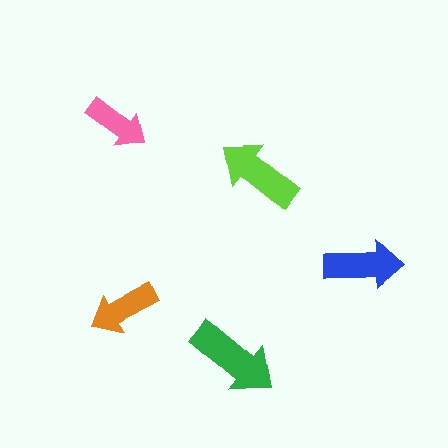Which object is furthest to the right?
The blue arrow is rightmost.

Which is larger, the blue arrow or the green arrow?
The green one.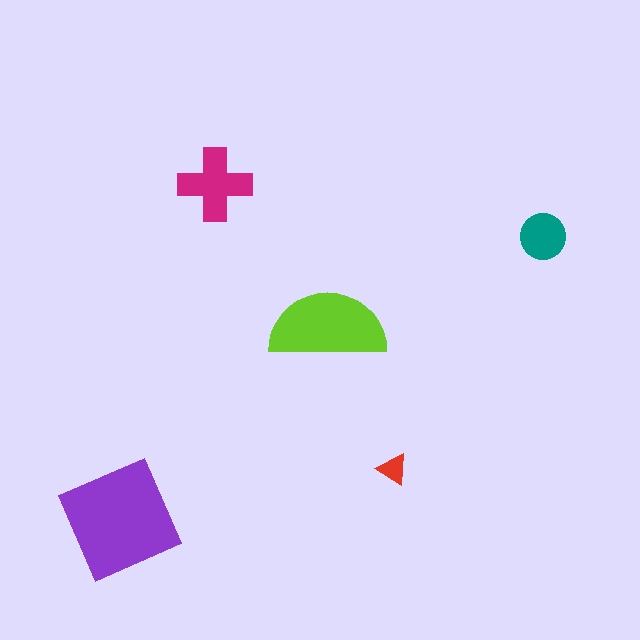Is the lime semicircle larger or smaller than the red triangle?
Larger.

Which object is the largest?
The purple square.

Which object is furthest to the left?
The purple square is leftmost.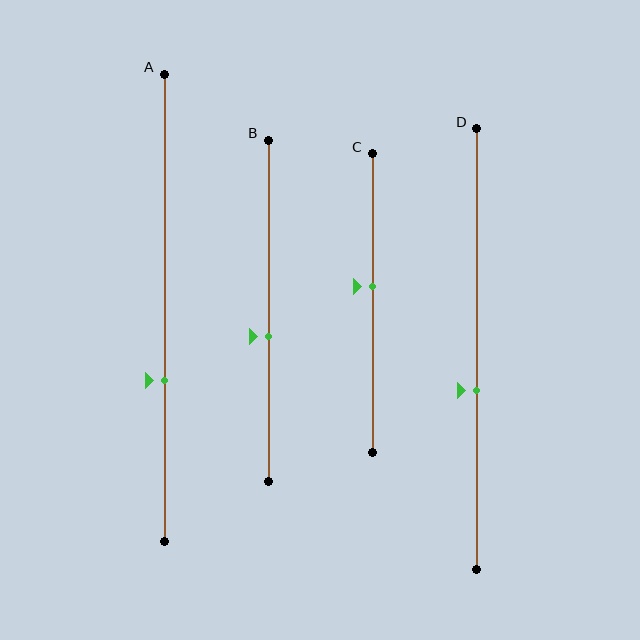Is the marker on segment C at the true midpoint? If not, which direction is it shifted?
No, the marker on segment C is shifted upward by about 5% of the segment length.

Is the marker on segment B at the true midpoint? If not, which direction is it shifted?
No, the marker on segment B is shifted downward by about 8% of the segment length.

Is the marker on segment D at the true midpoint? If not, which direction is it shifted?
No, the marker on segment D is shifted downward by about 9% of the segment length.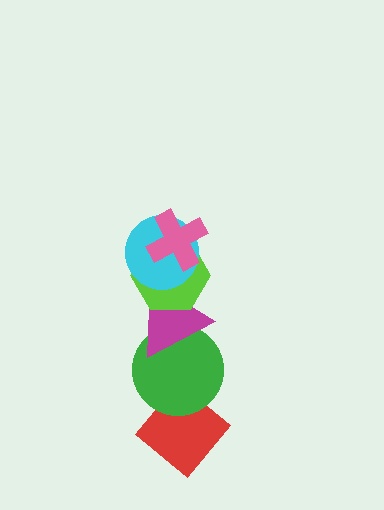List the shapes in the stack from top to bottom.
From top to bottom: the pink cross, the cyan circle, the lime hexagon, the magenta triangle, the green circle, the red diamond.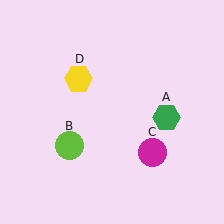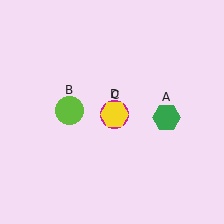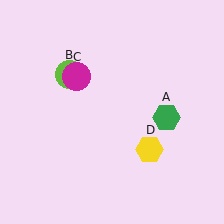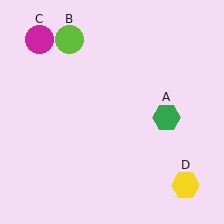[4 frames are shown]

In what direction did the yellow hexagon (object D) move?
The yellow hexagon (object D) moved down and to the right.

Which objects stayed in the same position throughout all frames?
Green hexagon (object A) remained stationary.